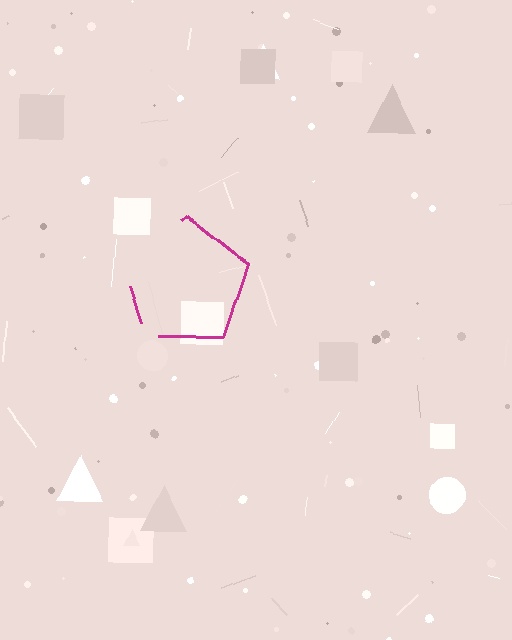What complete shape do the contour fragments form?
The contour fragments form a pentagon.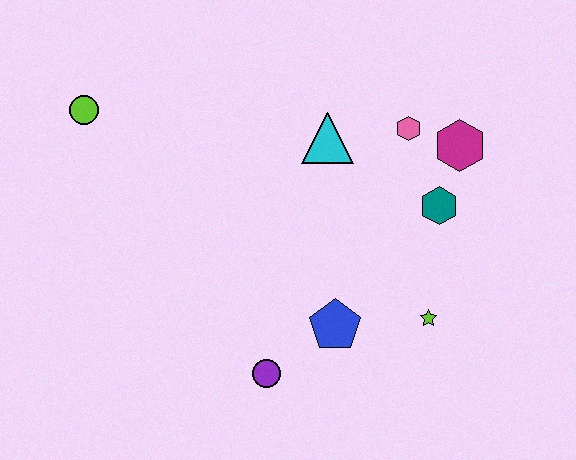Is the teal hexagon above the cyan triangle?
No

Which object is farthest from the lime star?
The lime circle is farthest from the lime star.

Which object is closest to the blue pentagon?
The purple circle is closest to the blue pentagon.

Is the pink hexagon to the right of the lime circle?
Yes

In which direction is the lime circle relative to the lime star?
The lime circle is to the left of the lime star.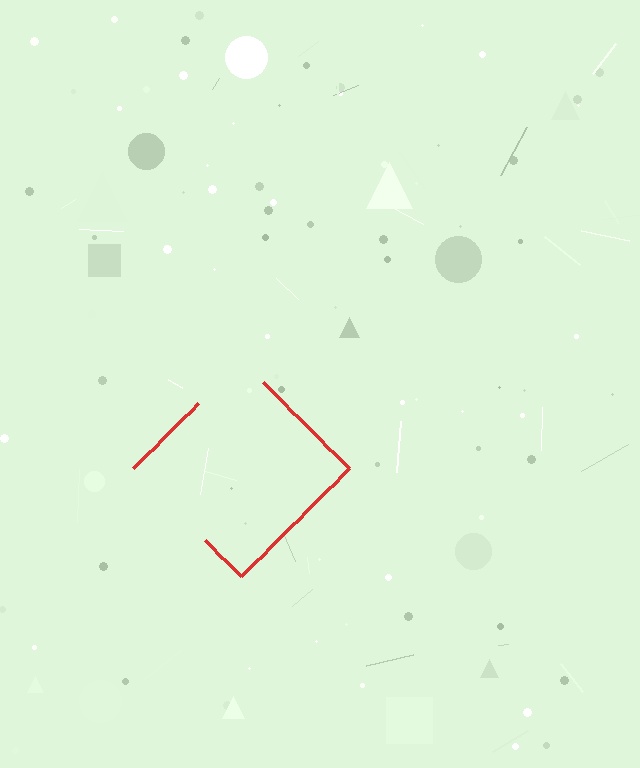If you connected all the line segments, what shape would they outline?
They would outline a diamond.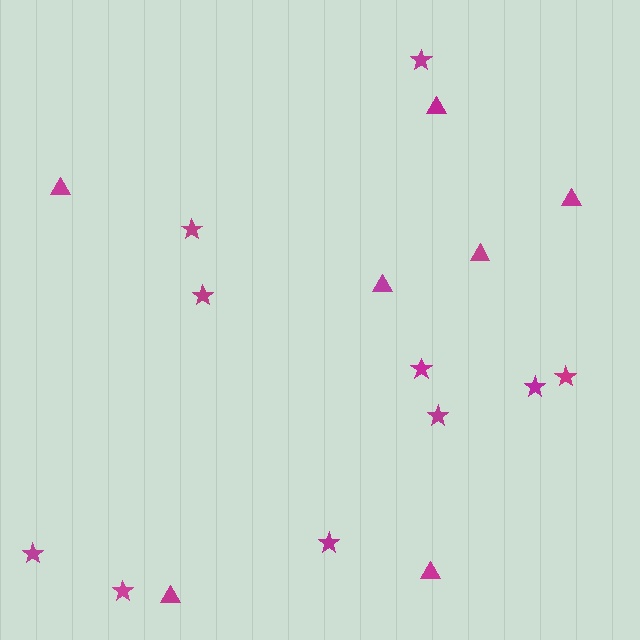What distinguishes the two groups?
There are 2 groups: one group of triangles (7) and one group of stars (10).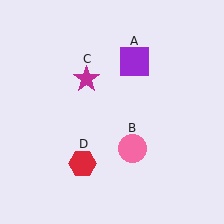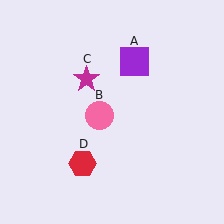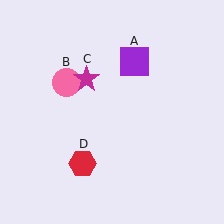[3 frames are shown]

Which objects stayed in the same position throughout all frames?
Purple square (object A) and magenta star (object C) and red hexagon (object D) remained stationary.